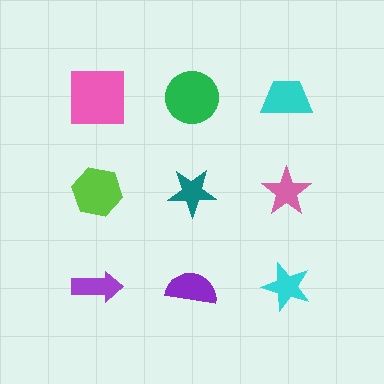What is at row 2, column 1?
A lime hexagon.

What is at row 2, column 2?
A teal star.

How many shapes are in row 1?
3 shapes.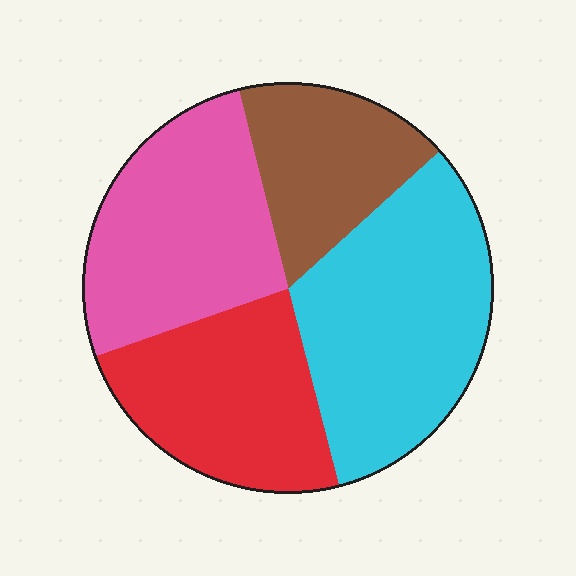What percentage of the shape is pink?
Pink covers about 25% of the shape.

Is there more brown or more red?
Red.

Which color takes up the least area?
Brown, at roughly 15%.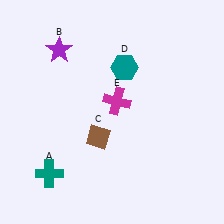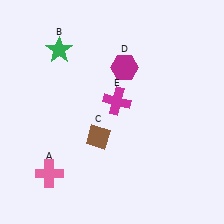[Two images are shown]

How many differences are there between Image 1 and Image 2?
There are 3 differences between the two images.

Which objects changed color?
A changed from teal to pink. B changed from purple to green. D changed from teal to magenta.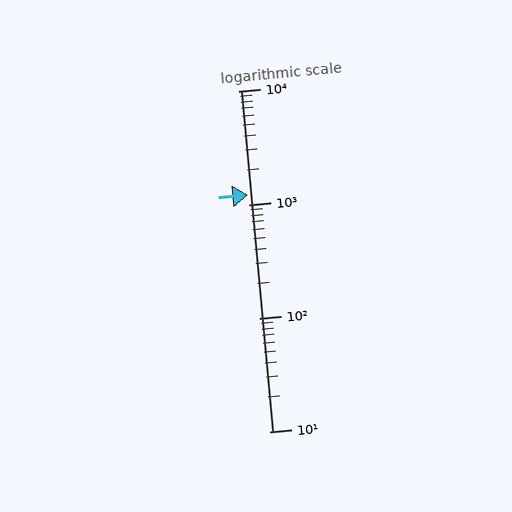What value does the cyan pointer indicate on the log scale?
The pointer indicates approximately 1200.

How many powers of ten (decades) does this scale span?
The scale spans 3 decades, from 10 to 10000.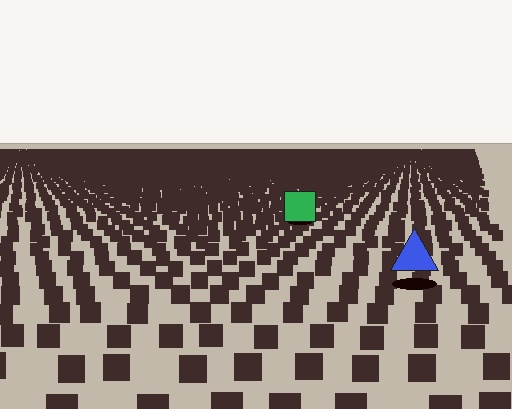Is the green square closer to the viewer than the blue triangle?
No. The blue triangle is closer — you can tell from the texture gradient: the ground texture is coarser near it.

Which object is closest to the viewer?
The blue triangle is closest. The texture marks near it are larger and more spread out.